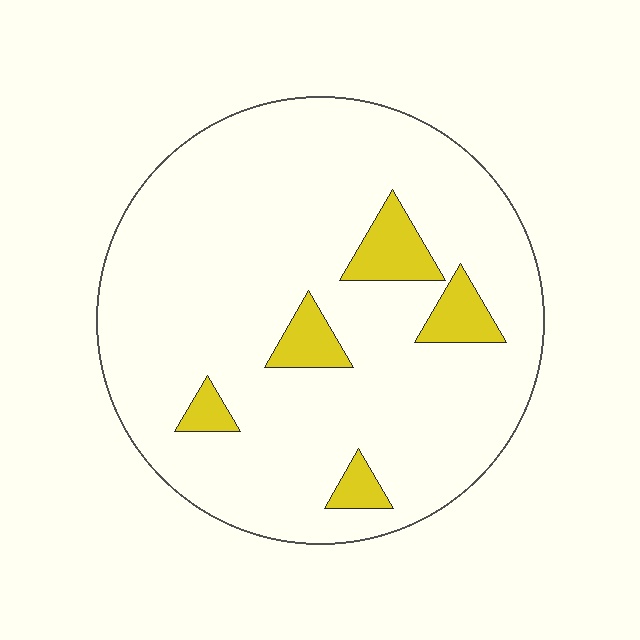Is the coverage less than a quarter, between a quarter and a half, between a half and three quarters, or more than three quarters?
Less than a quarter.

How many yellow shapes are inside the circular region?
5.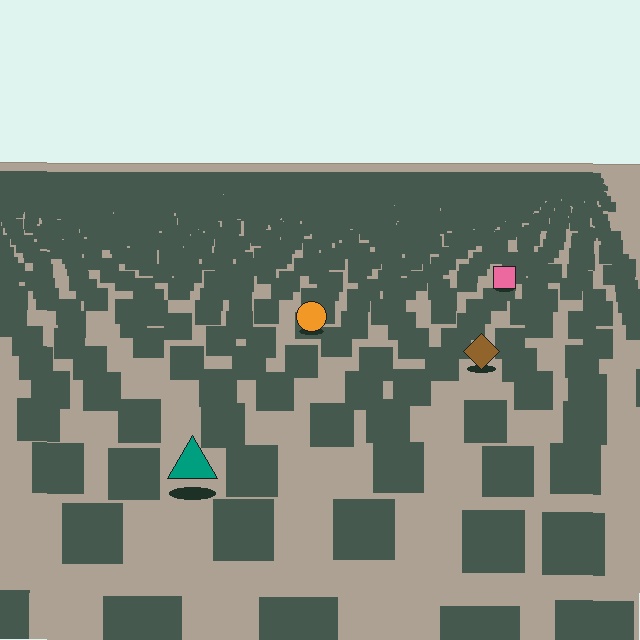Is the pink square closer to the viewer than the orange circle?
No. The orange circle is closer — you can tell from the texture gradient: the ground texture is coarser near it.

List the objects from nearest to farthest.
From nearest to farthest: the teal triangle, the brown diamond, the orange circle, the pink square.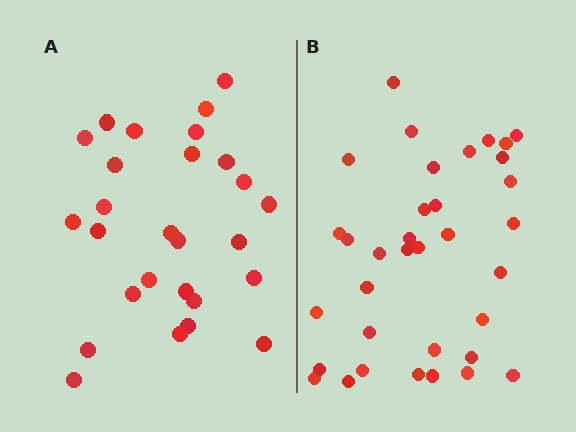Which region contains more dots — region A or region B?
Region B (the right region) has more dots.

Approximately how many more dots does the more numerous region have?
Region B has roughly 8 or so more dots than region A.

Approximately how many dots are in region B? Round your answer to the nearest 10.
About 40 dots. (The exact count is 35, which rounds to 40.)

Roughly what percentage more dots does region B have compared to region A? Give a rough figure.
About 30% more.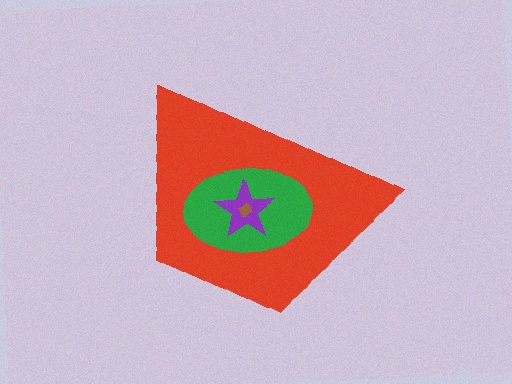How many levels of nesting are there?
4.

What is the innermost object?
The brown diamond.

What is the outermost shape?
The red trapezoid.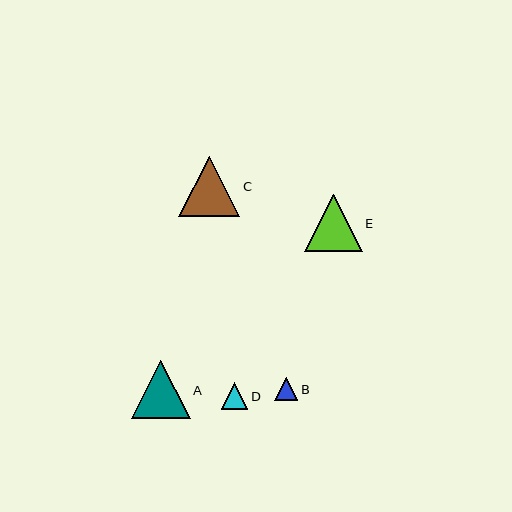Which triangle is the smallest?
Triangle B is the smallest with a size of approximately 23 pixels.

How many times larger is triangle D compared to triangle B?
Triangle D is approximately 1.1 times the size of triangle B.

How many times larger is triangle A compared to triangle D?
Triangle A is approximately 2.2 times the size of triangle D.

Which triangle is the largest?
Triangle C is the largest with a size of approximately 61 pixels.